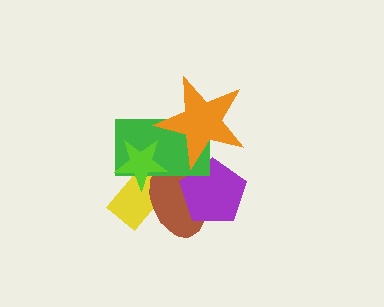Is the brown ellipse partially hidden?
Yes, it is partially covered by another shape.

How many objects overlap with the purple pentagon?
3 objects overlap with the purple pentagon.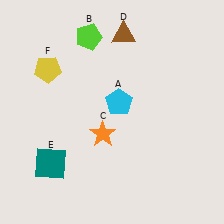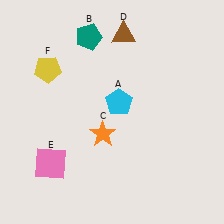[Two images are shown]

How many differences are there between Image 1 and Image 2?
There are 2 differences between the two images.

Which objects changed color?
B changed from lime to teal. E changed from teal to pink.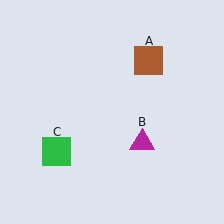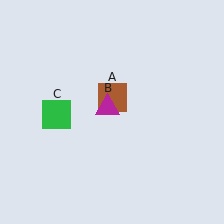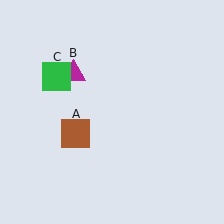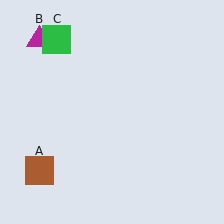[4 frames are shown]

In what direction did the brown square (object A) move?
The brown square (object A) moved down and to the left.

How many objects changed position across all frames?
3 objects changed position: brown square (object A), magenta triangle (object B), green square (object C).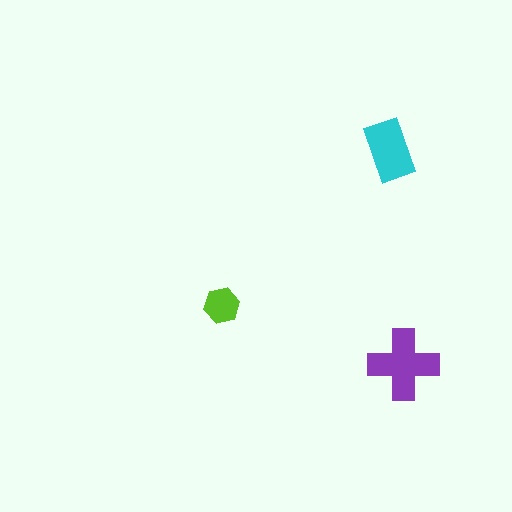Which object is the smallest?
The lime hexagon.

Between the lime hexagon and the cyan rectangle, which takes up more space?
The cyan rectangle.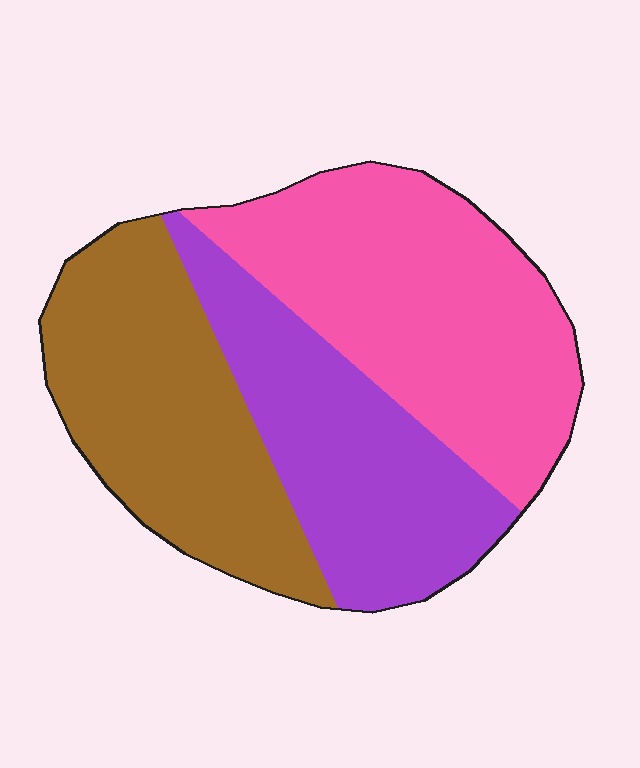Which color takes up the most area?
Pink, at roughly 40%.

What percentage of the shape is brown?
Brown covers 32% of the shape.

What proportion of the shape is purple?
Purple covers around 30% of the shape.